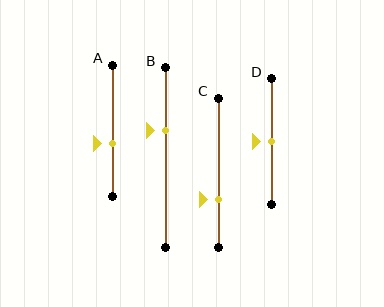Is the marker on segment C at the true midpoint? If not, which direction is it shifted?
No, the marker on segment C is shifted downward by about 18% of the segment length.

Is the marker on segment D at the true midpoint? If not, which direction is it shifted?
Yes, the marker on segment D is at the true midpoint.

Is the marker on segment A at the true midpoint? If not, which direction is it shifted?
No, the marker on segment A is shifted downward by about 10% of the segment length.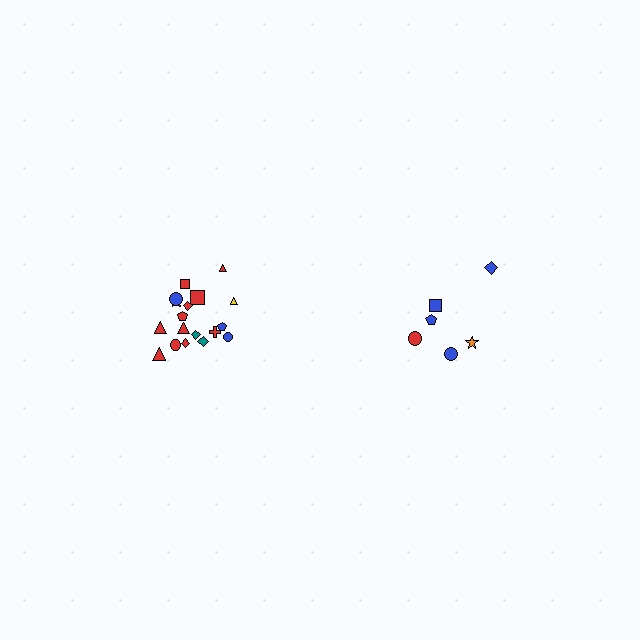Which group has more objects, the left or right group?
The left group.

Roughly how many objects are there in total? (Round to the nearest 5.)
Roughly 25 objects in total.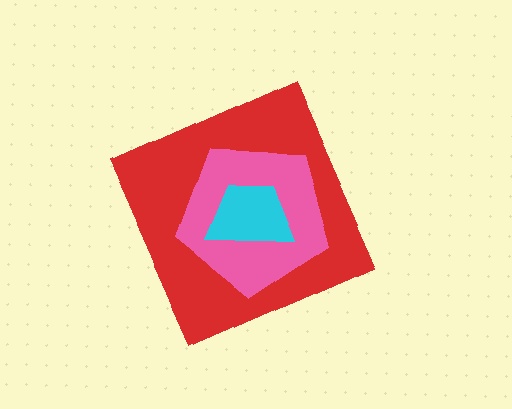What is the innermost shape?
The cyan trapezoid.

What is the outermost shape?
The red diamond.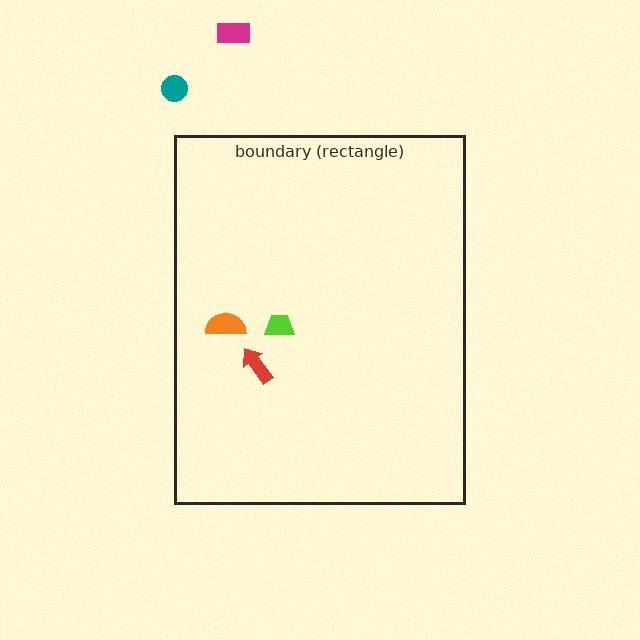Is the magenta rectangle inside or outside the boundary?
Outside.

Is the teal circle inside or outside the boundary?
Outside.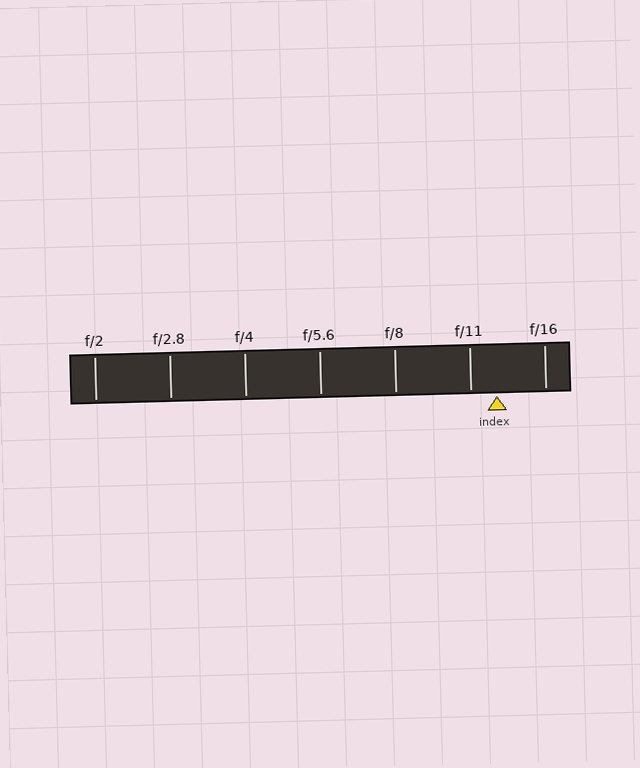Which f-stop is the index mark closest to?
The index mark is closest to f/11.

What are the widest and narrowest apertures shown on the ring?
The widest aperture shown is f/2 and the narrowest is f/16.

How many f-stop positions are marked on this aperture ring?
There are 7 f-stop positions marked.